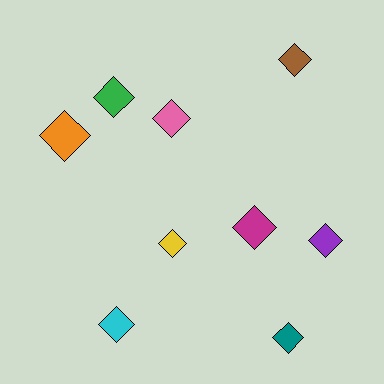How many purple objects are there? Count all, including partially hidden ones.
There is 1 purple object.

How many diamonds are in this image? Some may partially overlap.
There are 9 diamonds.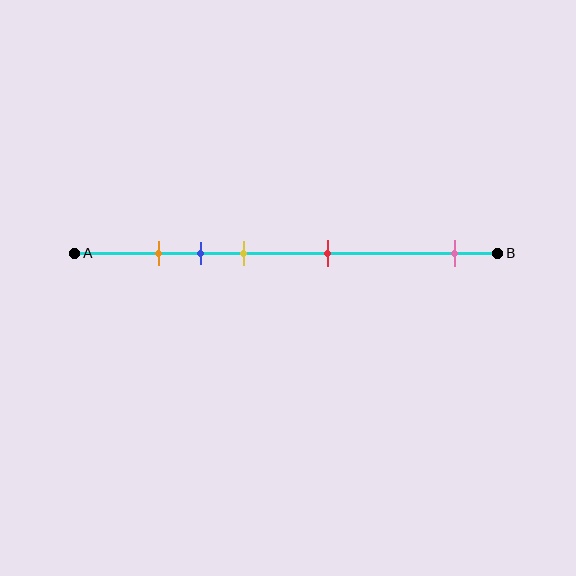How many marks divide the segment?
There are 5 marks dividing the segment.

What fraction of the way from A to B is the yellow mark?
The yellow mark is approximately 40% (0.4) of the way from A to B.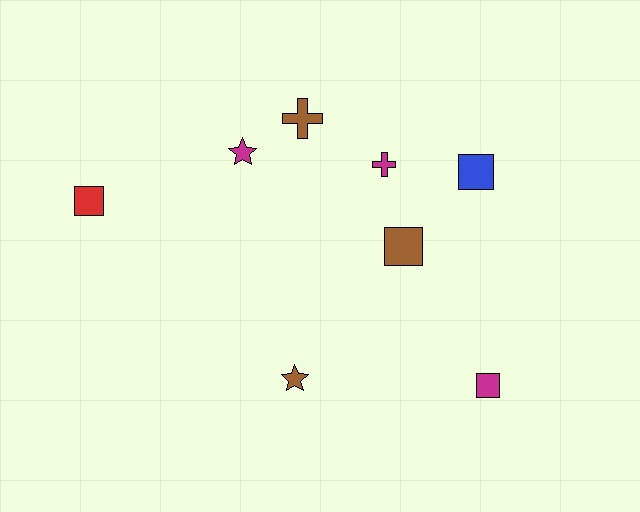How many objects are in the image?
There are 8 objects.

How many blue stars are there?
There are no blue stars.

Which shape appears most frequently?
Square, with 4 objects.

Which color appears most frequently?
Brown, with 3 objects.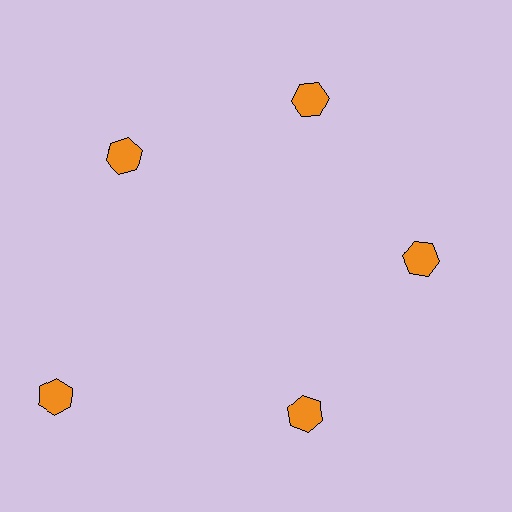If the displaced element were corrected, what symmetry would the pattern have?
It would have 5-fold rotational symmetry — the pattern would map onto itself every 72 degrees.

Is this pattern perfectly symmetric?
No. The 5 orange hexagons are arranged in a ring, but one element near the 8 o'clock position is pushed outward from the center, breaking the 5-fold rotational symmetry.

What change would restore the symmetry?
The symmetry would be restored by moving it inward, back onto the ring so that all 5 hexagons sit at equal angles and equal distance from the center.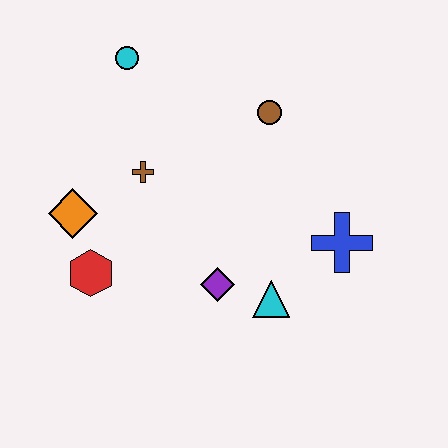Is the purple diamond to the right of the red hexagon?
Yes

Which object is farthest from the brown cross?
The blue cross is farthest from the brown cross.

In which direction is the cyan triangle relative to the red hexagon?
The cyan triangle is to the right of the red hexagon.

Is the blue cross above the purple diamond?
Yes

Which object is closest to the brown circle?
The brown cross is closest to the brown circle.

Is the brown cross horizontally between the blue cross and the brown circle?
No